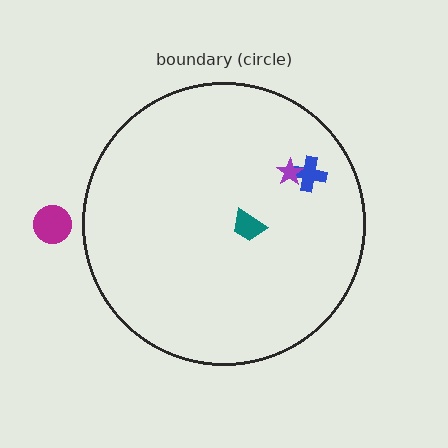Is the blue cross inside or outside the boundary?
Inside.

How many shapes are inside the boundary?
3 inside, 1 outside.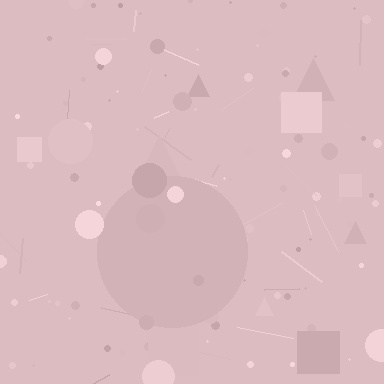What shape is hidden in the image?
A circle is hidden in the image.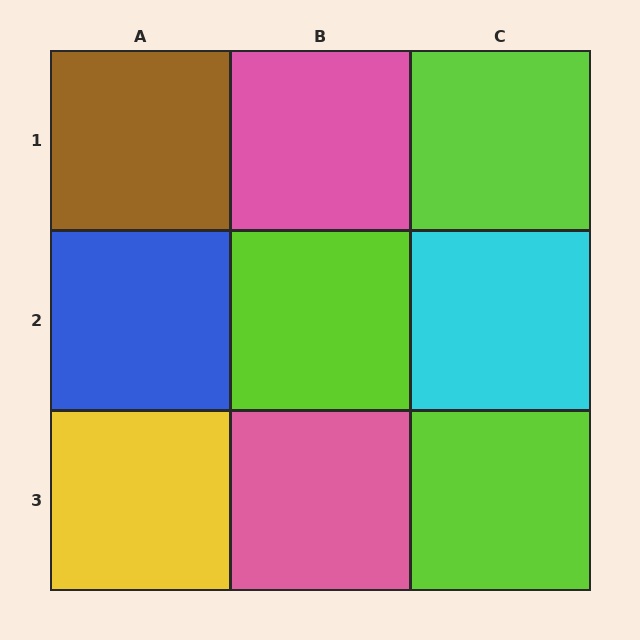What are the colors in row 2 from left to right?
Blue, lime, cyan.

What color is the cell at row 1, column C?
Lime.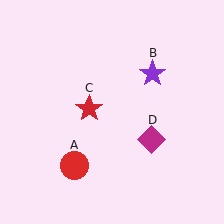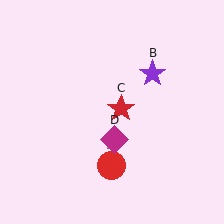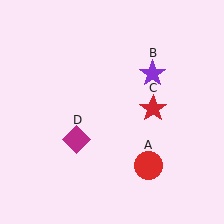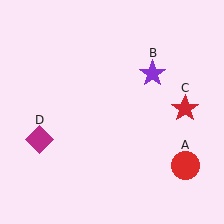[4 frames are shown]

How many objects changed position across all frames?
3 objects changed position: red circle (object A), red star (object C), magenta diamond (object D).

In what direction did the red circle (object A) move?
The red circle (object A) moved right.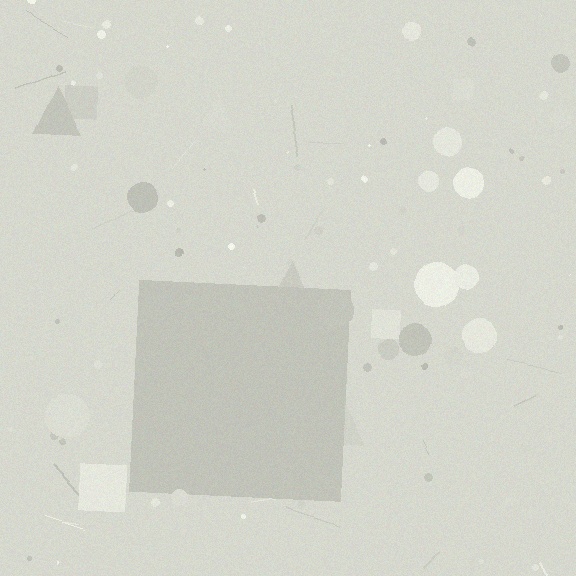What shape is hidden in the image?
A square is hidden in the image.